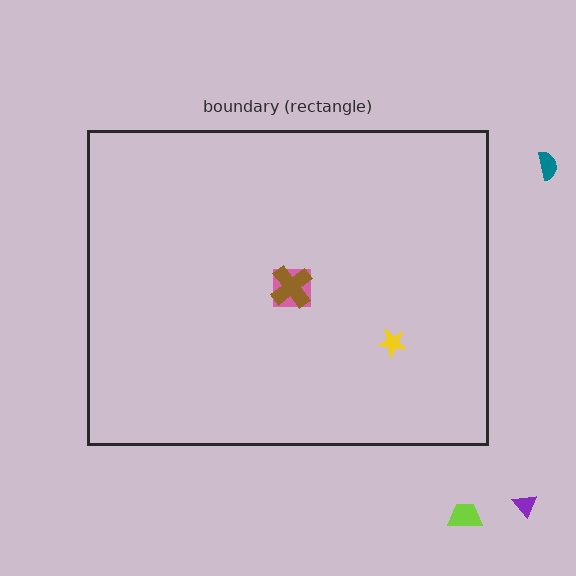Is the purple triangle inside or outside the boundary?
Outside.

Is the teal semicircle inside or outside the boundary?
Outside.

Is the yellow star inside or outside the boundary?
Inside.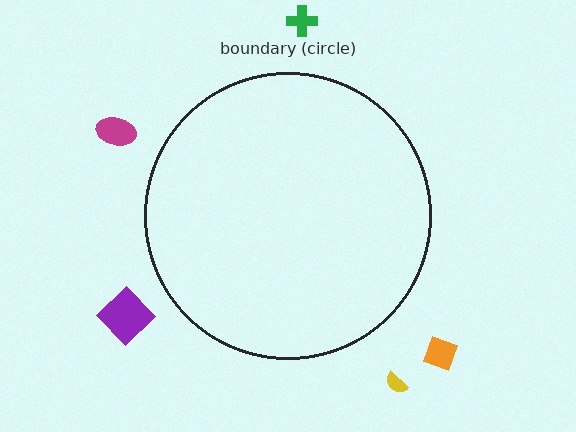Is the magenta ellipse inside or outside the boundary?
Outside.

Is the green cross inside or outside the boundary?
Outside.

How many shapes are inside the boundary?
0 inside, 5 outside.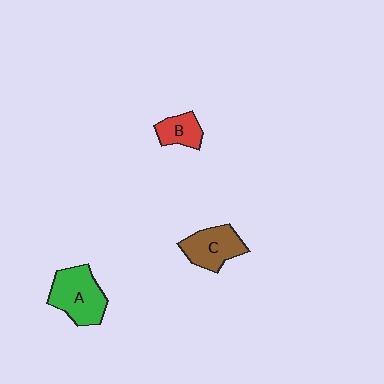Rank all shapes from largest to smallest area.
From largest to smallest: A (green), C (brown), B (red).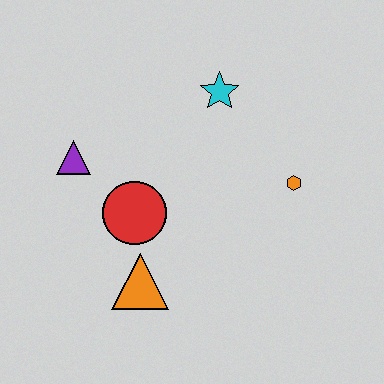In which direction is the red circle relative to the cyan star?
The red circle is below the cyan star.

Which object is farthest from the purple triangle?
The orange hexagon is farthest from the purple triangle.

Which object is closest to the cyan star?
The orange hexagon is closest to the cyan star.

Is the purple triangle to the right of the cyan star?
No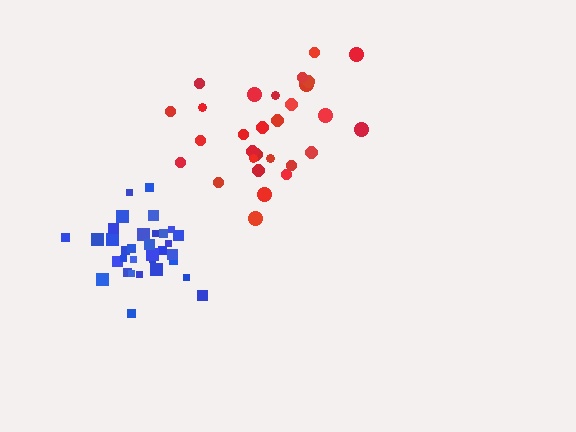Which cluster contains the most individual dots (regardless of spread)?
Blue (33).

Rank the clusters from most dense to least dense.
blue, red.